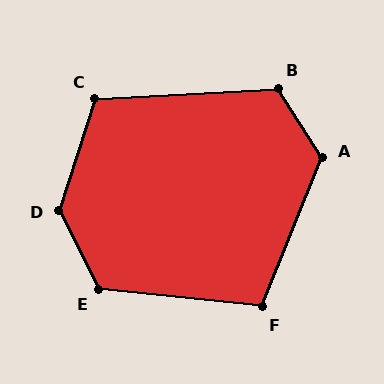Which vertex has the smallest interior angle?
F, at approximately 106 degrees.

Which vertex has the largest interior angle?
D, at approximately 135 degrees.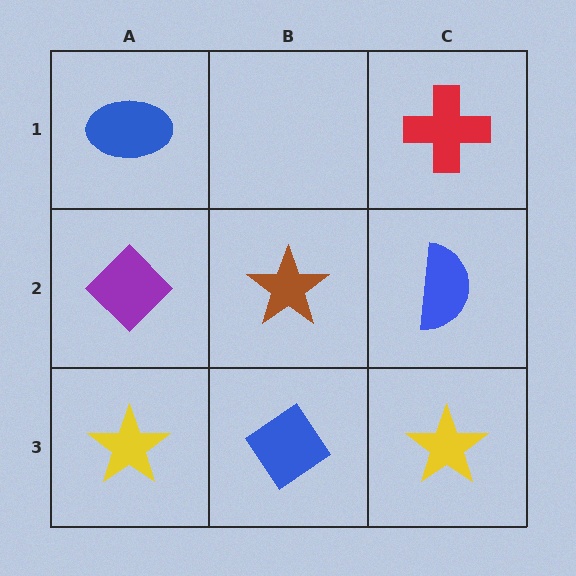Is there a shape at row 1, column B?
No, that cell is empty.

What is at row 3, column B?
A blue diamond.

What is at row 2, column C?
A blue semicircle.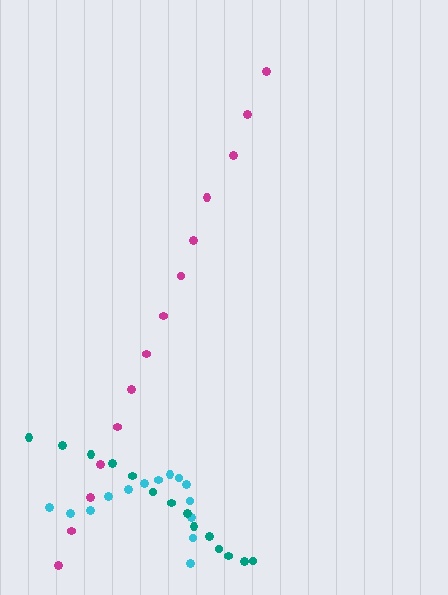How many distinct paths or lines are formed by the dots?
There are 3 distinct paths.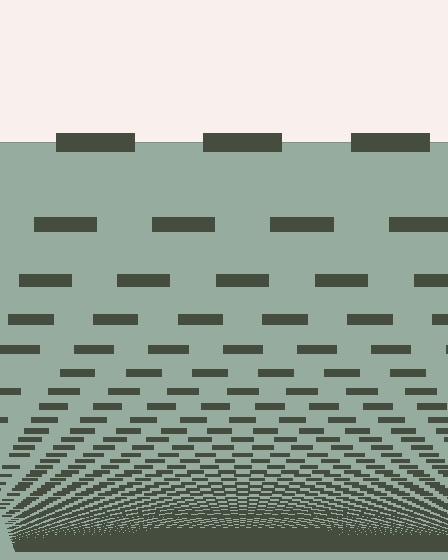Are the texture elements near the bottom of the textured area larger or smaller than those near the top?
Smaller. The gradient is inverted — elements near the bottom are smaller and denser.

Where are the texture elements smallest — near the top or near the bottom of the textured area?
Near the bottom.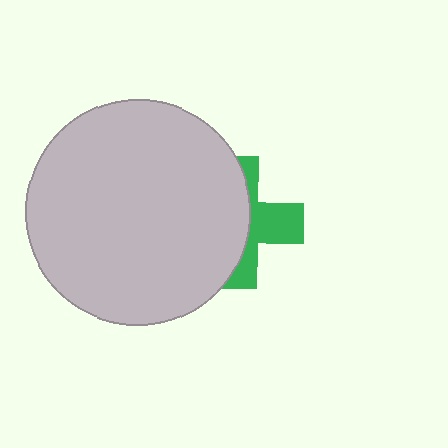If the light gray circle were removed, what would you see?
You would see the complete green cross.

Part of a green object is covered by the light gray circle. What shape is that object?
It is a cross.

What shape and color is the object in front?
The object in front is a light gray circle.